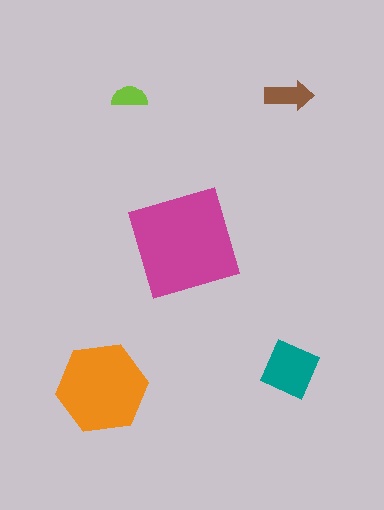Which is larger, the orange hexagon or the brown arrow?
The orange hexagon.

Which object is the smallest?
The lime semicircle.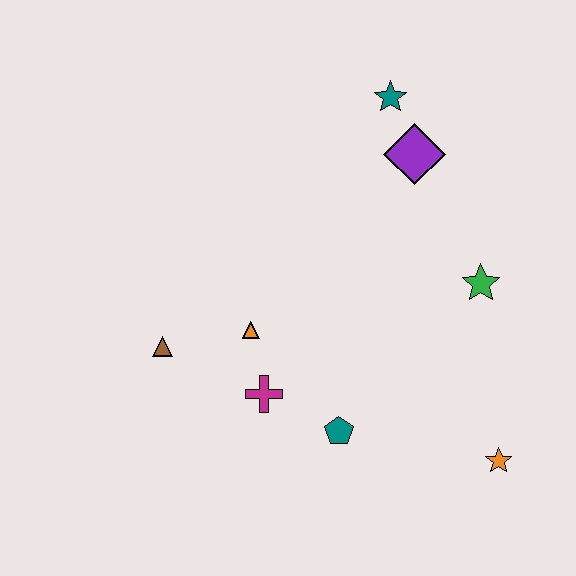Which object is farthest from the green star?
The brown triangle is farthest from the green star.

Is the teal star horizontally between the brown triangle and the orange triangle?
No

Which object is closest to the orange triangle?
The magenta cross is closest to the orange triangle.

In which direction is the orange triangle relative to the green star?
The orange triangle is to the left of the green star.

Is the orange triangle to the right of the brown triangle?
Yes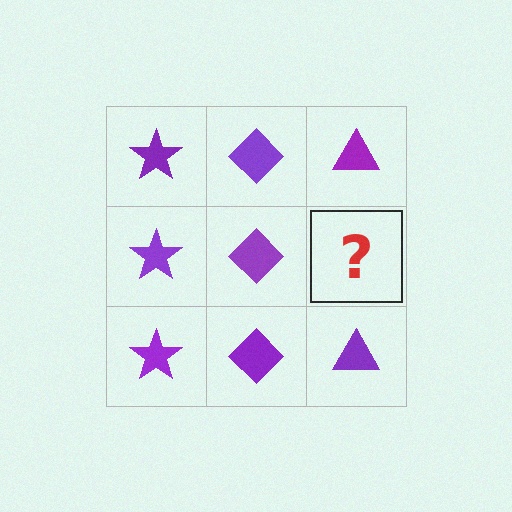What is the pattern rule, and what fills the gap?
The rule is that each column has a consistent shape. The gap should be filled with a purple triangle.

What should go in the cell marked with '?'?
The missing cell should contain a purple triangle.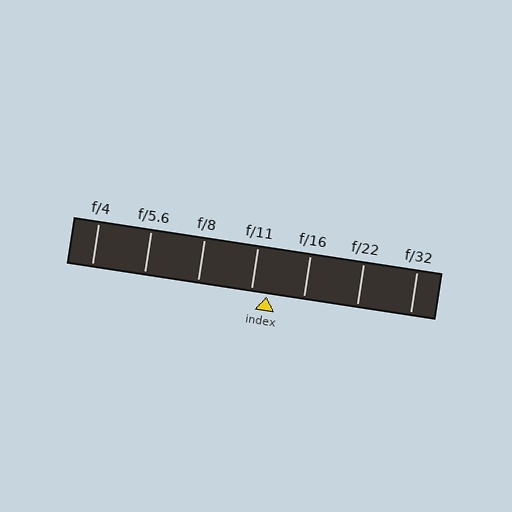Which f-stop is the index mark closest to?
The index mark is closest to f/11.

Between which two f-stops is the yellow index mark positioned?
The index mark is between f/11 and f/16.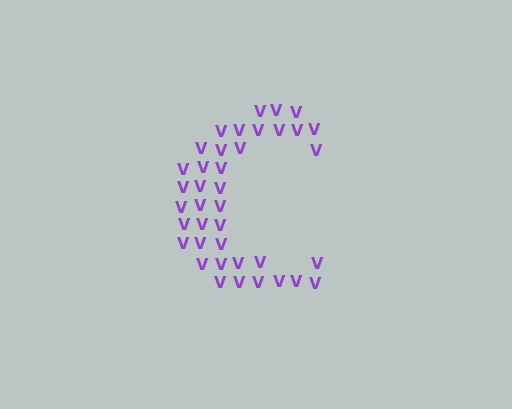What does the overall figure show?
The overall figure shows the letter C.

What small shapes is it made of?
It is made of small letter V's.